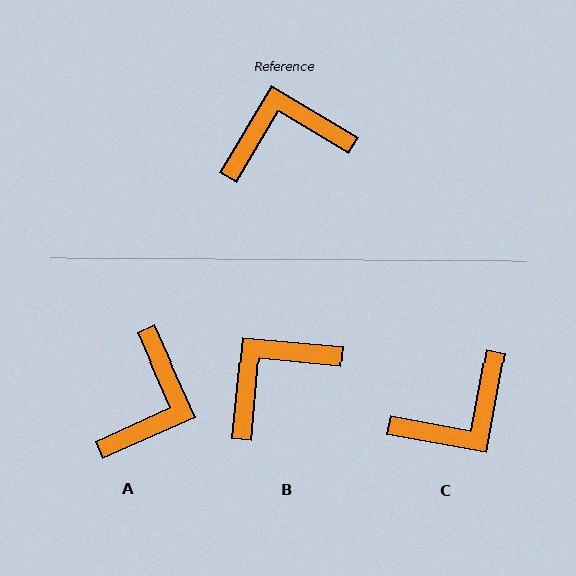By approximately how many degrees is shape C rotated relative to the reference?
Approximately 160 degrees clockwise.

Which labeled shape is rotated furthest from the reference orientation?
C, about 160 degrees away.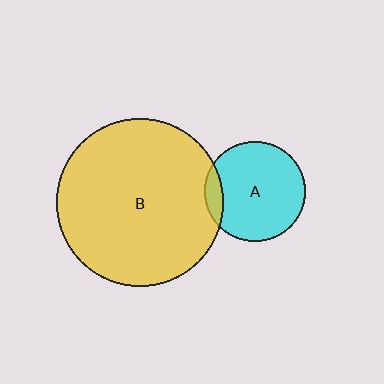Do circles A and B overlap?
Yes.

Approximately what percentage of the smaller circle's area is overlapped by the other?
Approximately 10%.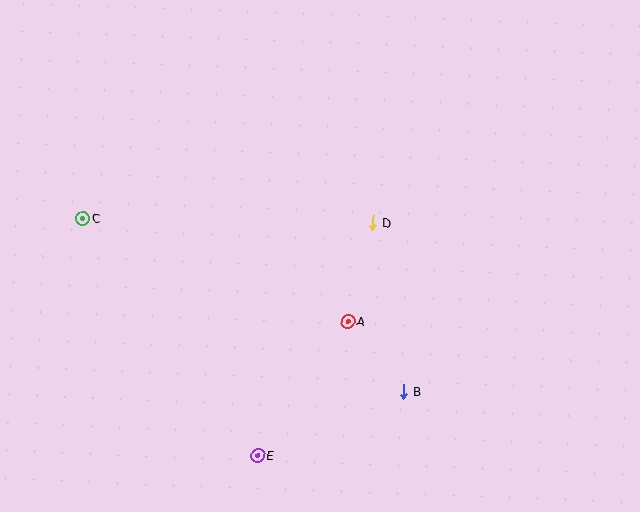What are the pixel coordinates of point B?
Point B is at (404, 391).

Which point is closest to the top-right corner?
Point D is closest to the top-right corner.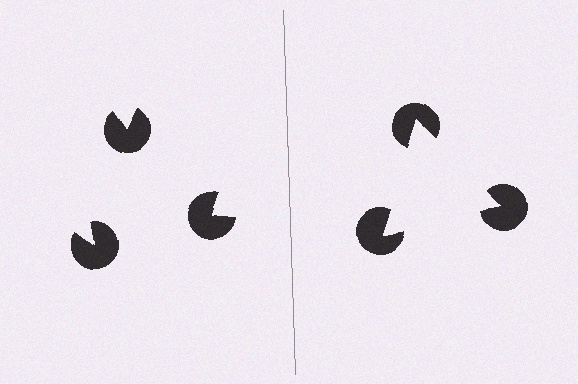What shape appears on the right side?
An illusory triangle.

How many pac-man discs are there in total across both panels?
6 — 3 on each side.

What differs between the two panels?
The pac-man discs are positioned identically on both sides; only the wedge orientations differ. On the right they align to a triangle; on the left they are misaligned.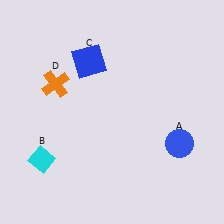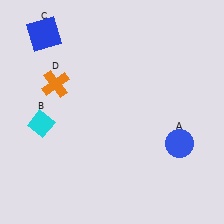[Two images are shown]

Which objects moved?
The objects that moved are: the cyan diamond (B), the blue square (C).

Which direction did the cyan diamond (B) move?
The cyan diamond (B) moved up.